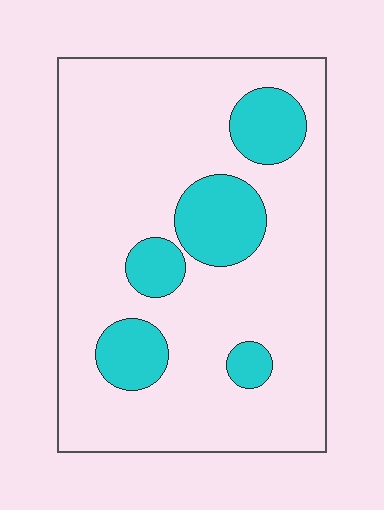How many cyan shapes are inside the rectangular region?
5.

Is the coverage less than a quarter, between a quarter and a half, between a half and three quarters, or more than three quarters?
Less than a quarter.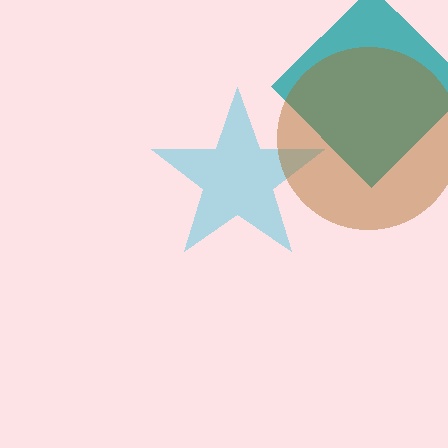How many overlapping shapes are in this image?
There are 3 overlapping shapes in the image.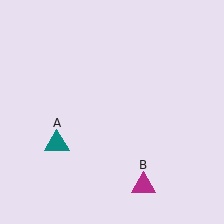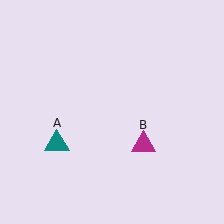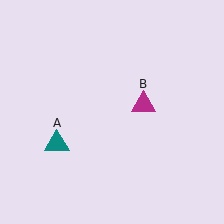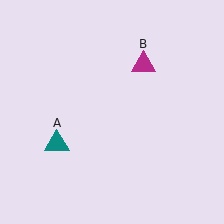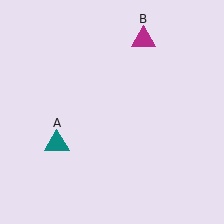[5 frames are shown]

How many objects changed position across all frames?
1 object changed position: magenta triangle (object B).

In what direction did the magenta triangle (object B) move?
The magenta triangle (object B) moved up.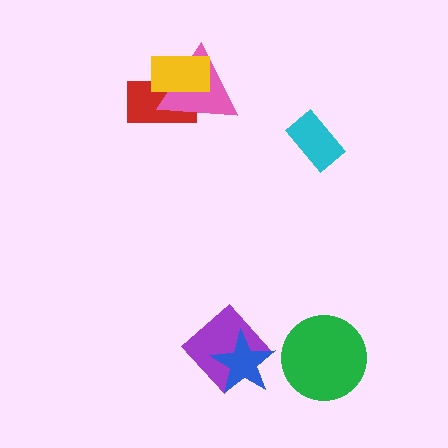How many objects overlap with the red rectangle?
2 objects overlap with the red rectangle.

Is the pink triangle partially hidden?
Yes, it is partially covered by another shape.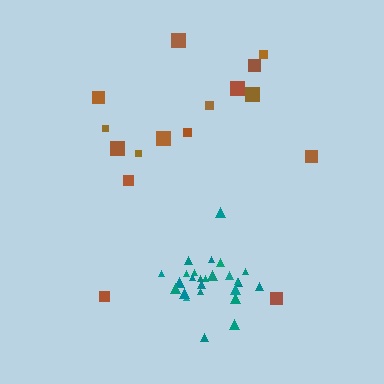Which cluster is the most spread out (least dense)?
Brown.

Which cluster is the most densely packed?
Teal.